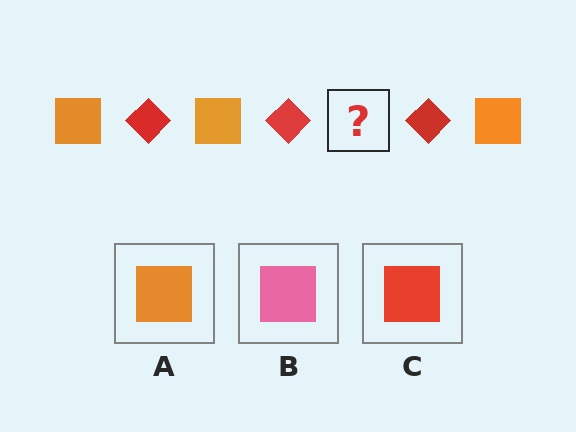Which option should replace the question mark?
Option A.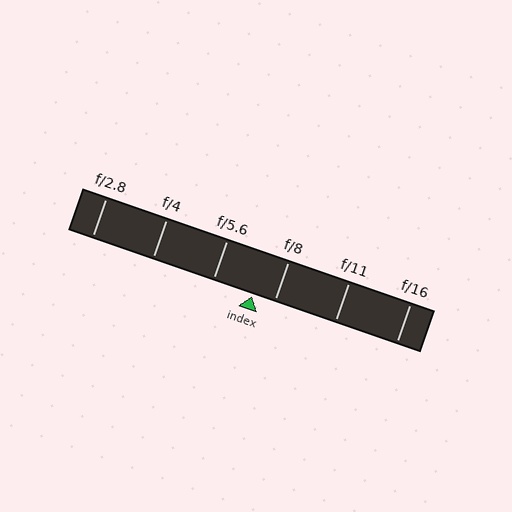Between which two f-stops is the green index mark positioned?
The index mark is between f/5.6 and f/8.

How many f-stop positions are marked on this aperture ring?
There are 6 f-stop positions marked.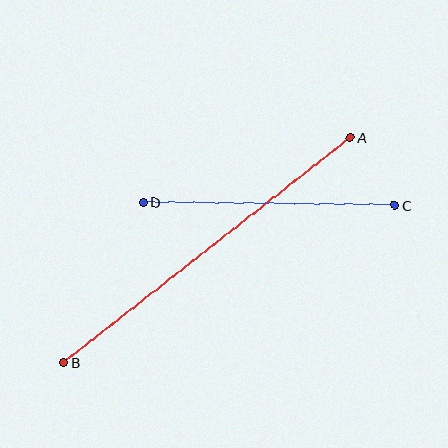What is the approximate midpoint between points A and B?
The midpoint is at approximately (207, 250) pixels.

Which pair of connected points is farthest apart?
Points A and B are farthest apart.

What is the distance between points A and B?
The distance is approximately 364 pixels.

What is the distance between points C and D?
The distance is approximately 252 pixels.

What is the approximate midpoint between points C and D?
The midpoint is at approximately (269, 204) pixels.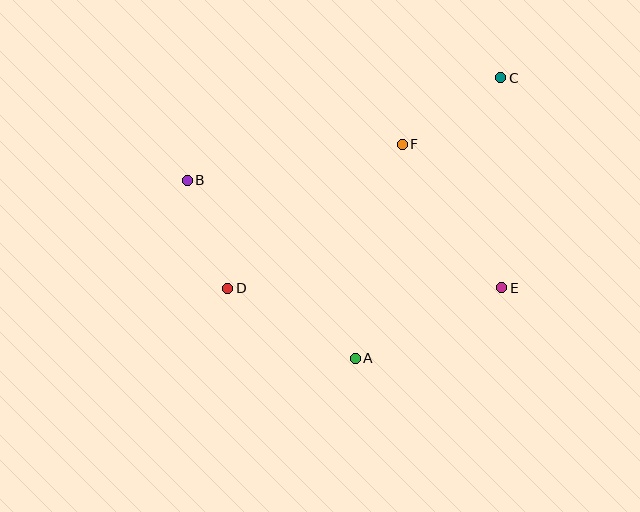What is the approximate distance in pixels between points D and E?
The distance between D and E is approximately 274 pixels.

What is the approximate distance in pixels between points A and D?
The distance between A and D is approximately 145 pixels.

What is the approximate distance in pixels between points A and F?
The distance between A and F is approximately 219 pixels.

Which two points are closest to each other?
Points B and D are closest to each other.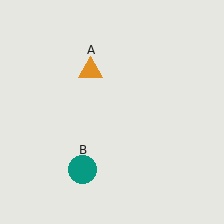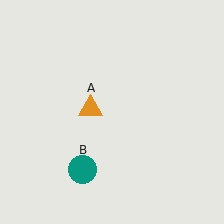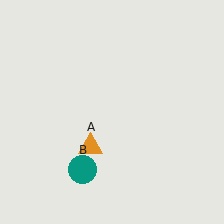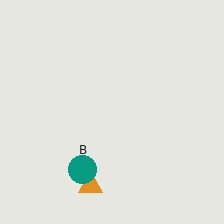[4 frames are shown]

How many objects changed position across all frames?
1 object changed position: orange triangle (object A).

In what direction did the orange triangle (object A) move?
The orange triangle (object A) moved down.